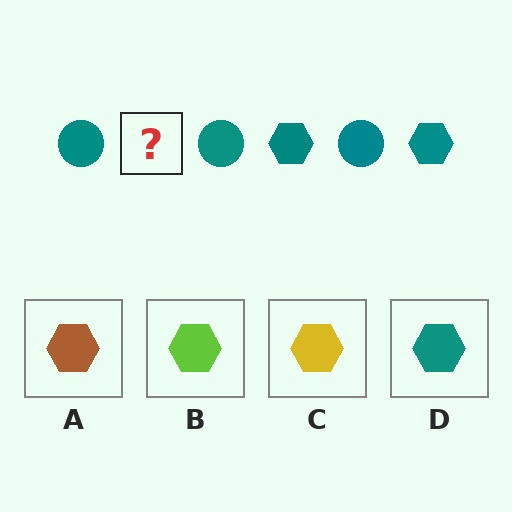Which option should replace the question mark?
Option D.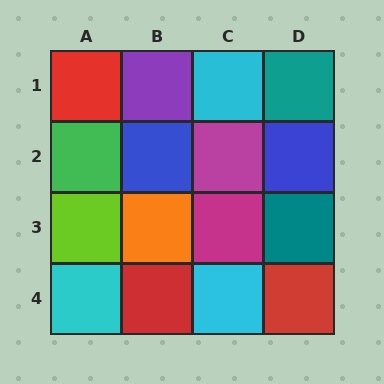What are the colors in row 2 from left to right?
Green, blue, magenta, blue.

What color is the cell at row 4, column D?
Red.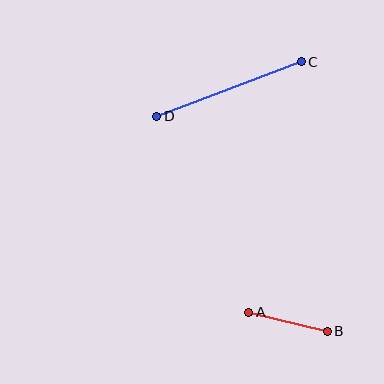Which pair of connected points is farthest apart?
Points C and D are farthest apart.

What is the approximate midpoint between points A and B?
The midpoint is at approximately (288, 322) pixels.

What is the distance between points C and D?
The distance is approximately 155 pixels.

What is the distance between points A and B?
The distance is approximately 81 pixels.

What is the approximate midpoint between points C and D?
The midpoint is at approximately (229, 89) pixels.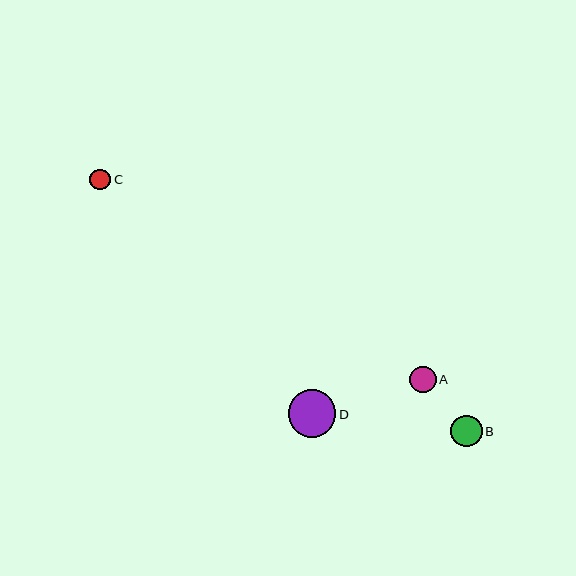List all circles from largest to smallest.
From largest to smallest: D, B, A, C.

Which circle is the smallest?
Circle C is the smallest with a size of approximately 21 pixels.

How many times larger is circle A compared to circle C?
Circle A is approximately 1.3 times the size of circle C.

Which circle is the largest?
Circle D is the largest with a size of approximately 48 pixels.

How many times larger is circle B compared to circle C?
Circle B is approximately 1.5 times the size of circle C.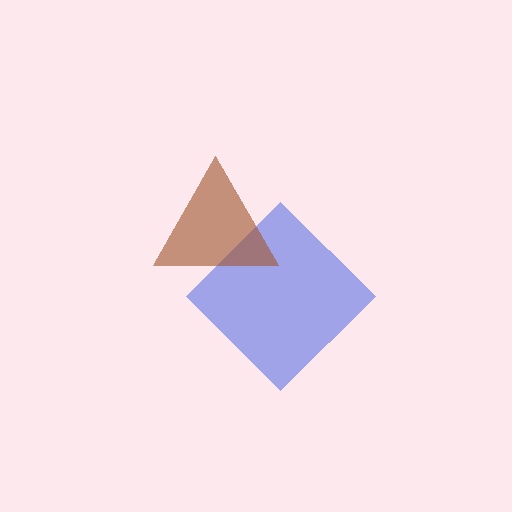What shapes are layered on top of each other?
The layered shapes are: a blue diamond, a brown triangle.